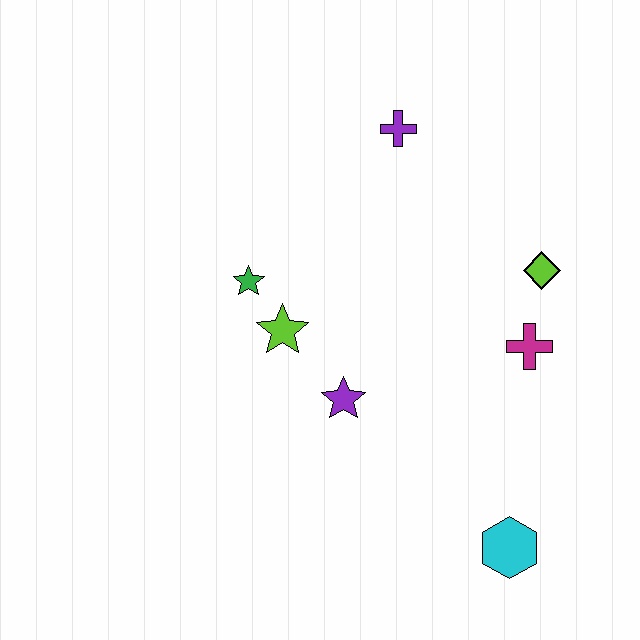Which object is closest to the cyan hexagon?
The magenta cross is closest to the cyan hexagon.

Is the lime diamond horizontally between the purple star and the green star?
No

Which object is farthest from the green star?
The cyan hexagon is farthest from the green star.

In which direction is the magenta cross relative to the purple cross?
The magenta cross is below the purple cross.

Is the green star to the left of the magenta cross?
Yes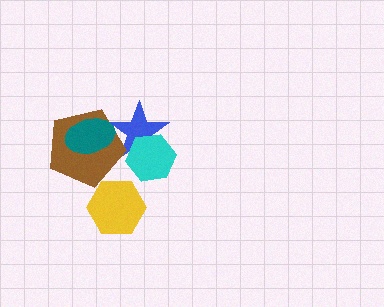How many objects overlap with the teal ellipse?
2 objects overlap with the teal ellipse.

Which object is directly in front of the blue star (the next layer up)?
The cyan hexagon is directly in front of the blue star.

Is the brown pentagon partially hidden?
Yes, it is partially covered by another shape.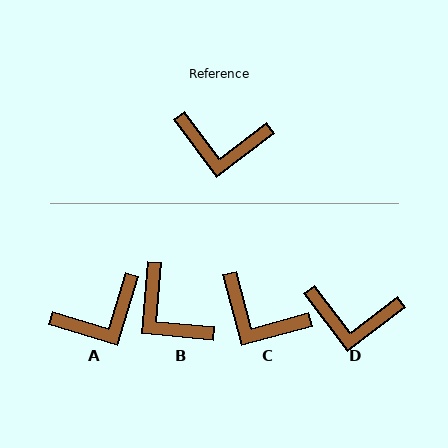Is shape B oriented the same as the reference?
No, it is off by about 42 degrees.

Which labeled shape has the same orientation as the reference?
D.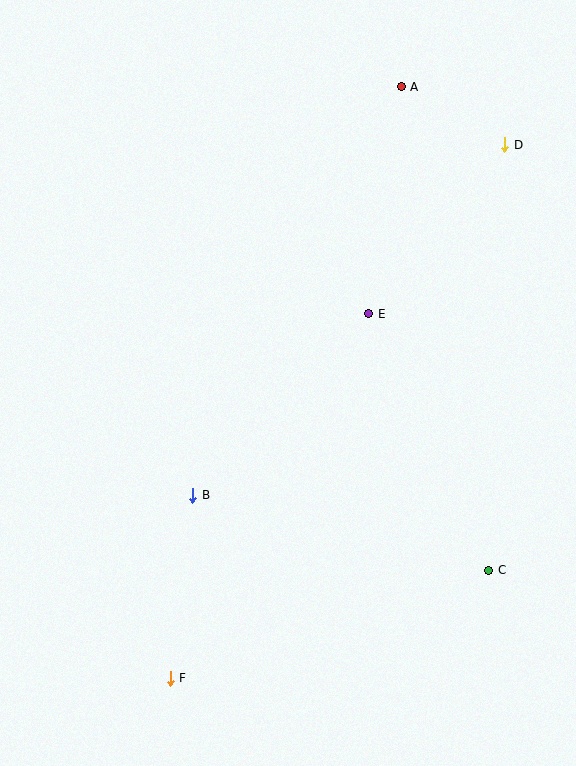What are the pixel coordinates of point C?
Point C is at (489, 570).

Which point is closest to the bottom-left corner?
Point F is closest to the bottom-left corner.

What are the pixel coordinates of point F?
Point F is at (170, 678).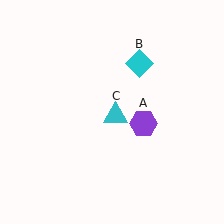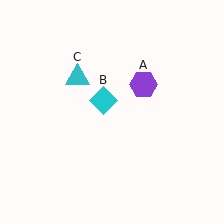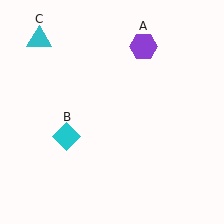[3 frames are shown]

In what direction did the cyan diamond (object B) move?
The cyan diamond (object B) moved down and to the left.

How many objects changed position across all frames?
3 objects changed position: purple hexagon (object A), cyan diamond (object B), cyan triangle (object C).